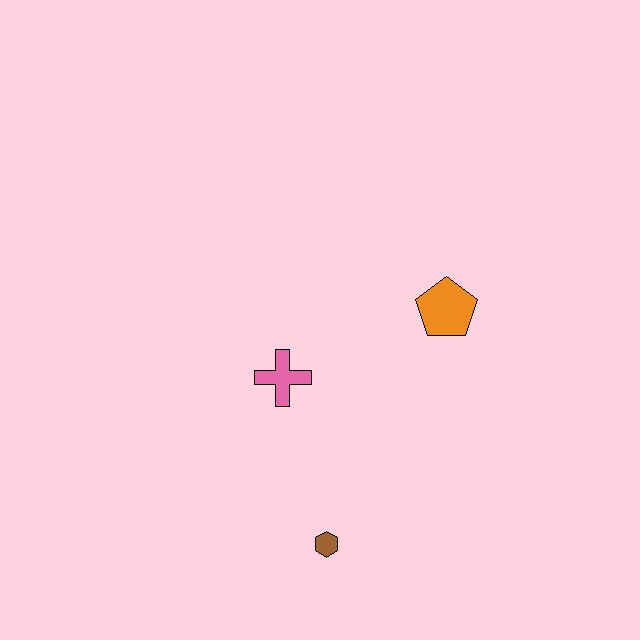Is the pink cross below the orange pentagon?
Yes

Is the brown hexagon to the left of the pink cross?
No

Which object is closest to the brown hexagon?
The pink cross is closest to the brown hexagon.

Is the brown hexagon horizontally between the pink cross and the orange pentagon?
Yes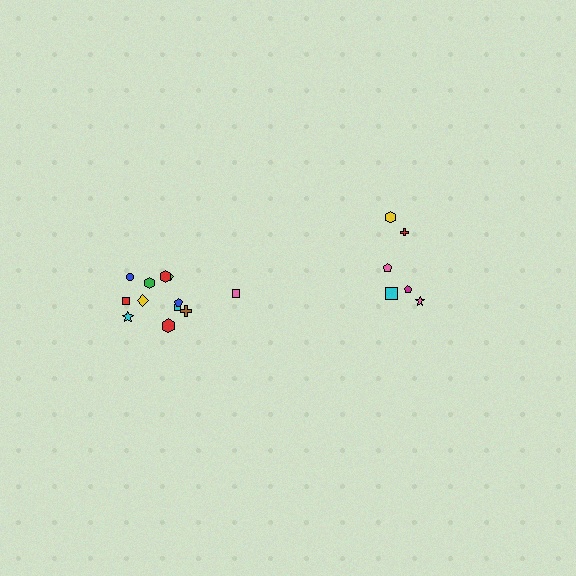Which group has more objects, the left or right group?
The left group.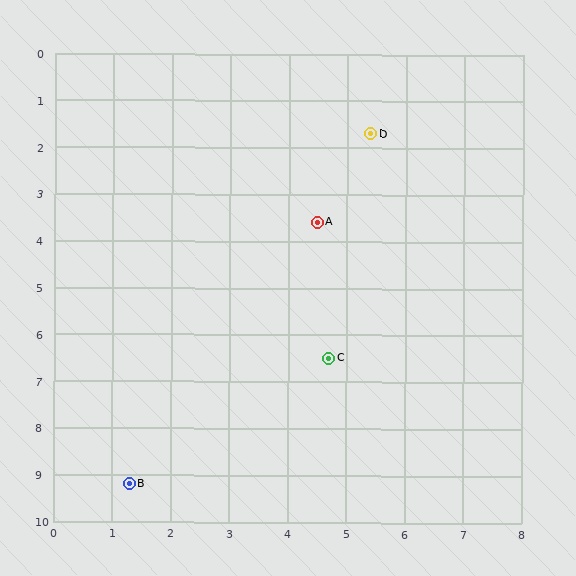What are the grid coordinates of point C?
Point C is at approximately (4.7, 6.5).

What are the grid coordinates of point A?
Point A is at approximately (4.5, 3.6).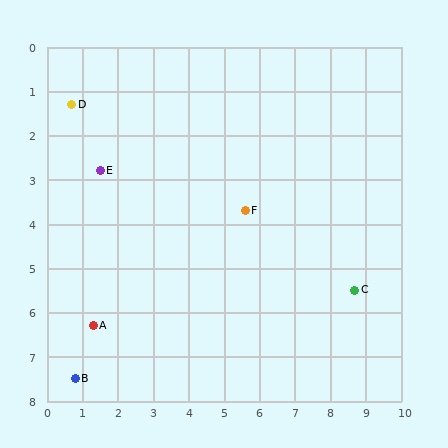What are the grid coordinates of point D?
Point D is at approximately (0.7, 1.3).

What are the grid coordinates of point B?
Point B is at approximately (0.8, 7.5).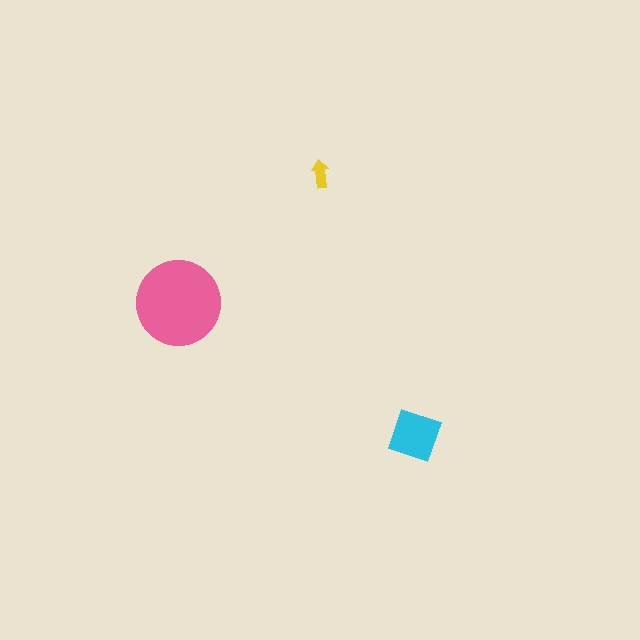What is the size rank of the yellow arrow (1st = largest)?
3rd.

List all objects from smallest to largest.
The yellow arrow, the cyan diamond, the pink circle.